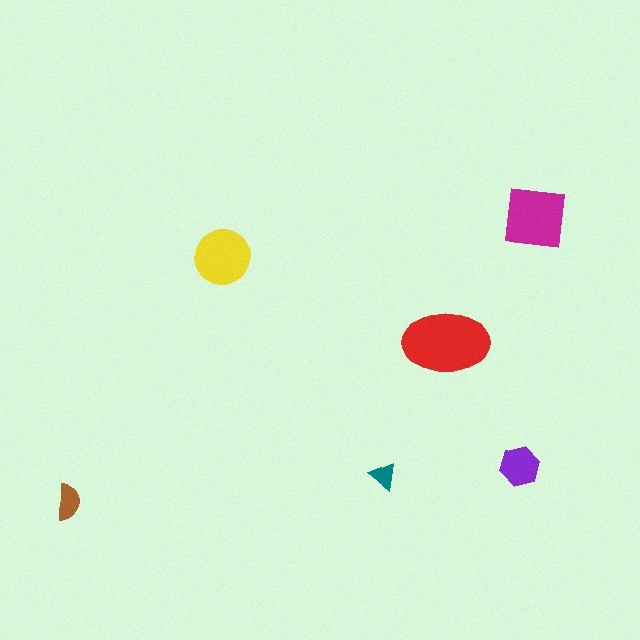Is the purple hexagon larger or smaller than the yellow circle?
Smaller.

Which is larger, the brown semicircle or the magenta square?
The magenta square.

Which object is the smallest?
The teal triangle.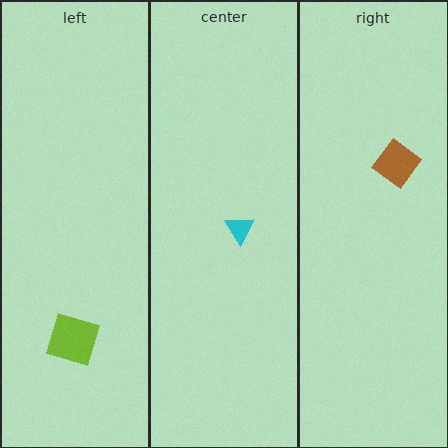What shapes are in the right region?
The brown diamond.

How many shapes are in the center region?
1.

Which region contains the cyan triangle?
The center region.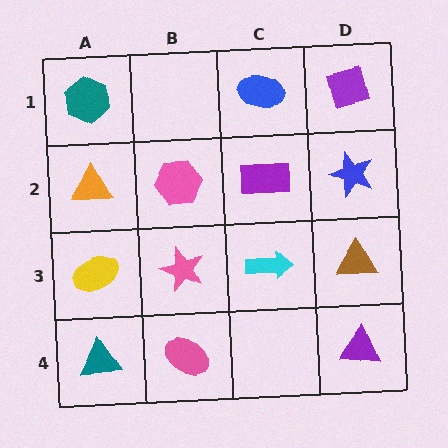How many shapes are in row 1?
3 shapes.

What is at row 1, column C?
A blue ellipse.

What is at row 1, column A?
A teal hexagon.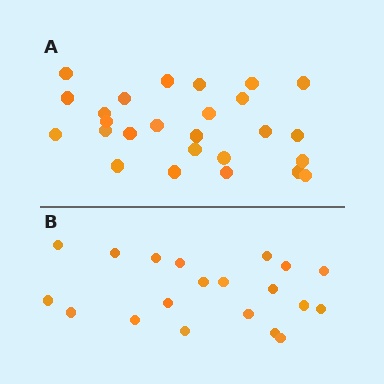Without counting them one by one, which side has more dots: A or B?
Region A (the top region) has more dots.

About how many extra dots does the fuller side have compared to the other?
Region A has about 6 more dots than region B.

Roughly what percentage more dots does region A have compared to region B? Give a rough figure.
About 30% more.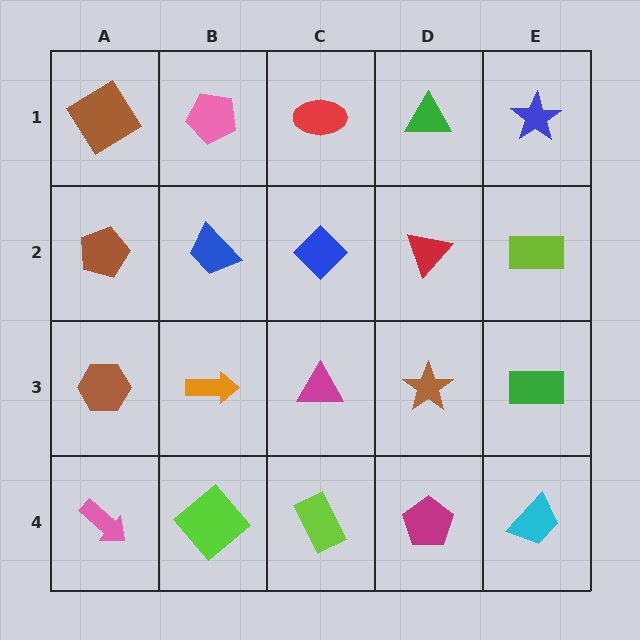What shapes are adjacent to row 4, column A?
A brown hexagon (row 3, column A), a lime diamond (row 4, column B).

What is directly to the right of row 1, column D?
A blue star.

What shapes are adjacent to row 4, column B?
An orange arrow (row 3, column B), a pink arrow (row 4, column A), a lime rectangle (row 4, column C).